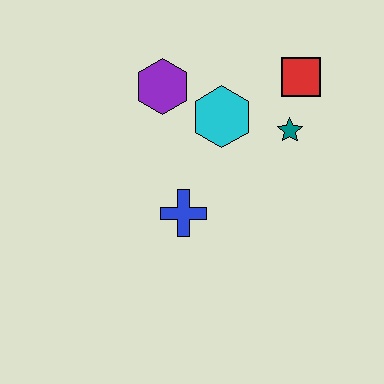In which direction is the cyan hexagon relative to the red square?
The cyan hexagon is to the left of the red square.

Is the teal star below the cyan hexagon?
Yes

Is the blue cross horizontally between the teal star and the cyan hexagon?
No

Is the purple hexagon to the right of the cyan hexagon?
No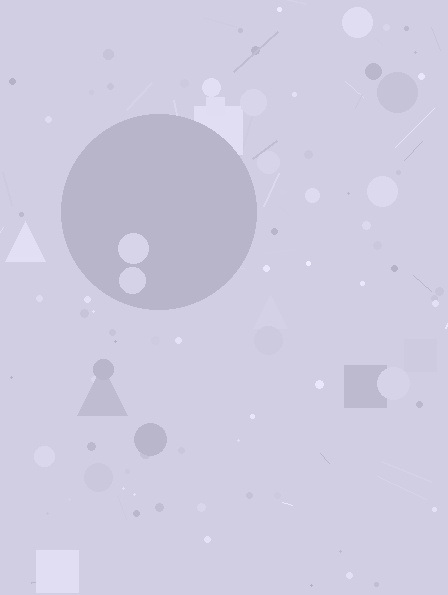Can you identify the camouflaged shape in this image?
The camouflaged shape is a circle.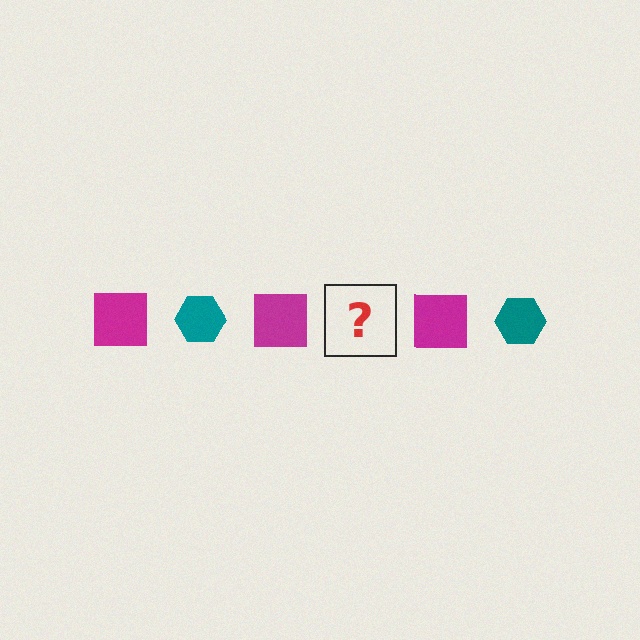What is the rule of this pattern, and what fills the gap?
The rule is that the pattern alternates between magenta square and teal hexagon. The gap should be filled with a teal hexagon.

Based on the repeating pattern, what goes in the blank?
The blank should be a teal hexagon.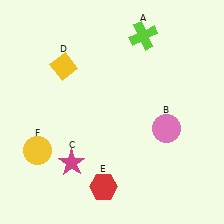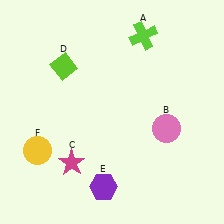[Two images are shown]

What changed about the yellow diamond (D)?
In Image 1, D is yellow. In Image 2, it changed to lime.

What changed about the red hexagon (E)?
In Image 1, E is red. In Image 2, it changed to purple.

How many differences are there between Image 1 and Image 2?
There are 2 differences between the two images.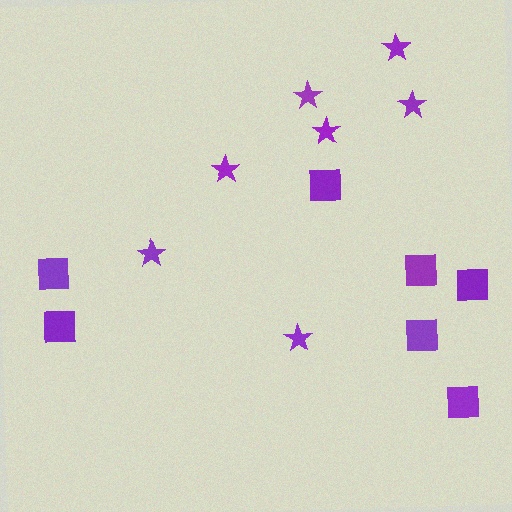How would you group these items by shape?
There are 2 groups: one group of stars (7) and one group of squares (7).